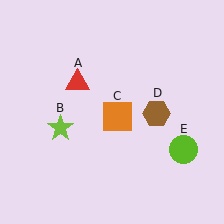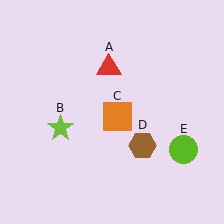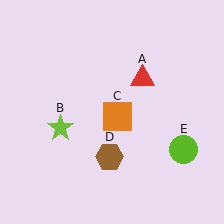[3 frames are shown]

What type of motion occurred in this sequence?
The red triangle (object A), brown hexagon (object D) rotated clockwise around the center of the scene.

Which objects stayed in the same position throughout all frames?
Lime star (object B) and orange square (object C) and lime circle (object E) remained stationary.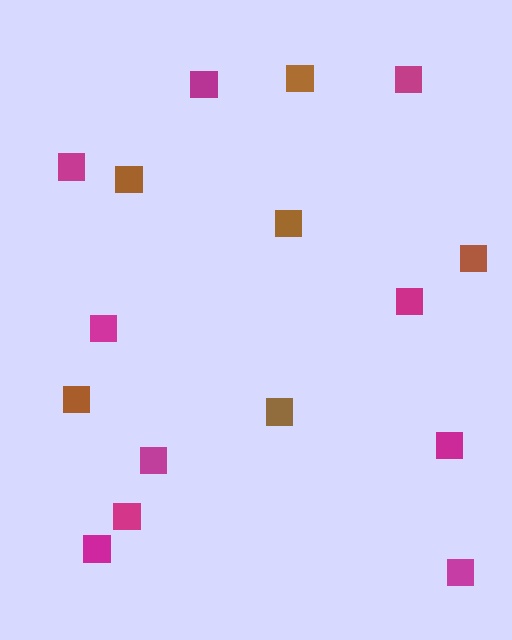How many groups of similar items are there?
There are 2 groups: one group of magenta squares (10) and one group of brown squares (6).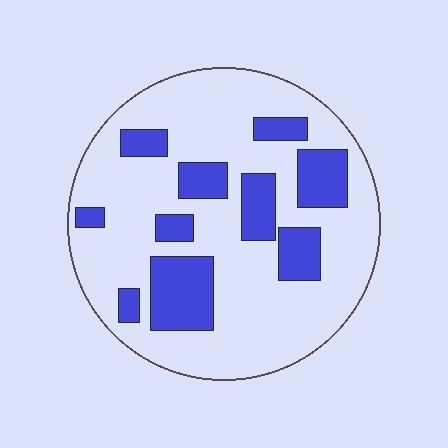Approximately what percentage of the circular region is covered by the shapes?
Approximately 25%.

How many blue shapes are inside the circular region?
10.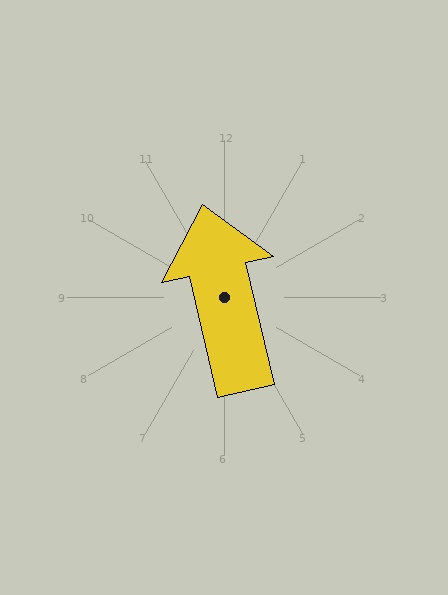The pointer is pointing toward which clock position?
Roughly 12 o'clock.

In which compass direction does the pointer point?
North.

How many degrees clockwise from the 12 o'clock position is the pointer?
Approximately 347 degrees.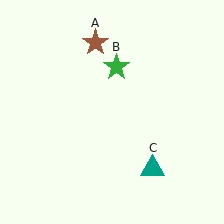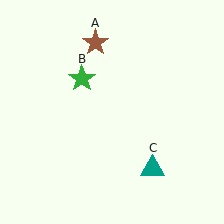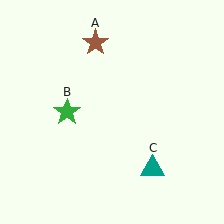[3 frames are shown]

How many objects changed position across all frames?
1 object changed position: green star (object B).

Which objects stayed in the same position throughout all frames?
Brown star (object A) and teal triangle (object C) remained stationary.